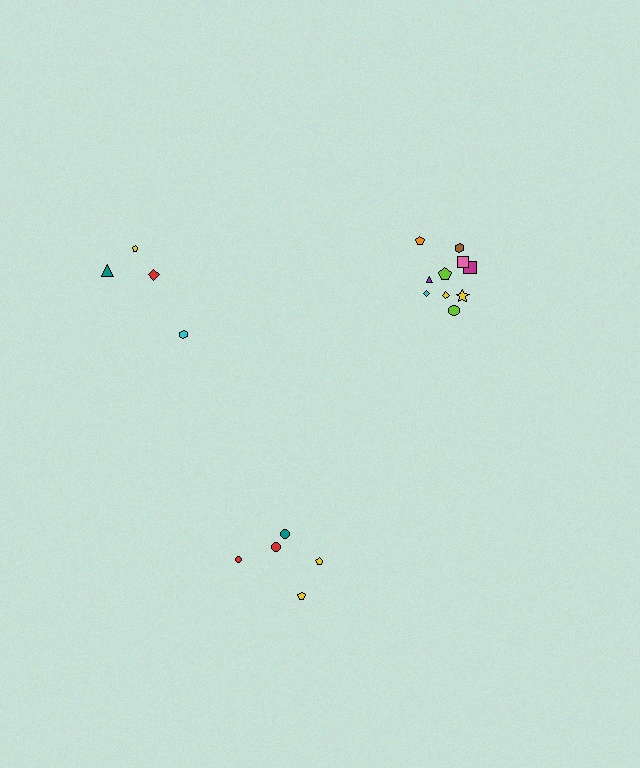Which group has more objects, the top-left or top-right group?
The top-right group.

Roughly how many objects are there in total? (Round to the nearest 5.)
Roughly 20 objects in total.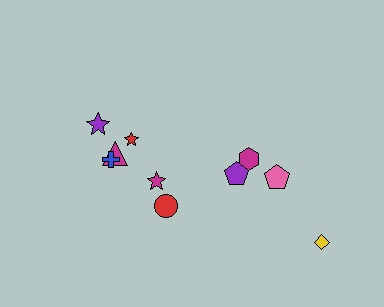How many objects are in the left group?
There are 6 objects.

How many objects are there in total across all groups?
There are 10 objects.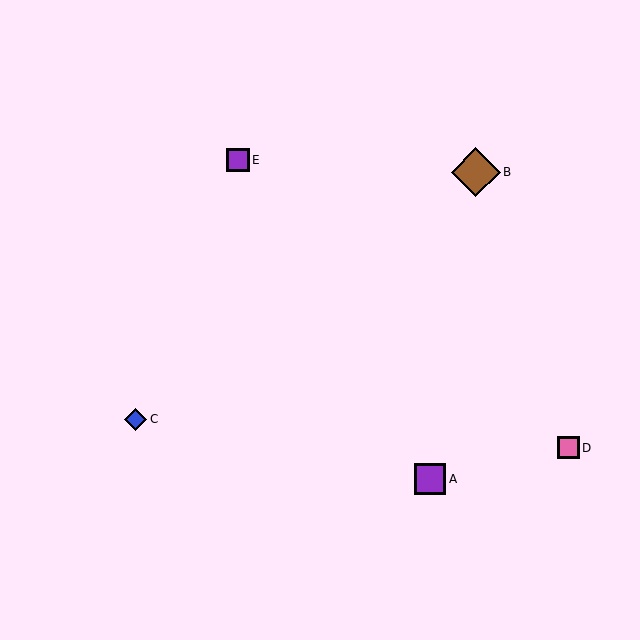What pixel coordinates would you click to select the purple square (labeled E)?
Click at (238, 160) to select the purple square E.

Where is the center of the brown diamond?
The center of the brown diamond is at (476, 172).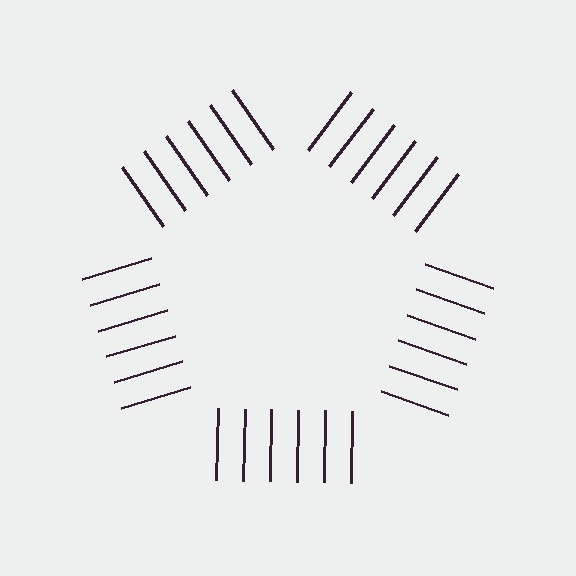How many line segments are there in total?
30 — 6 along each of the 5 edges.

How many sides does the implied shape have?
5 sides — the line-ends trace a pentagon.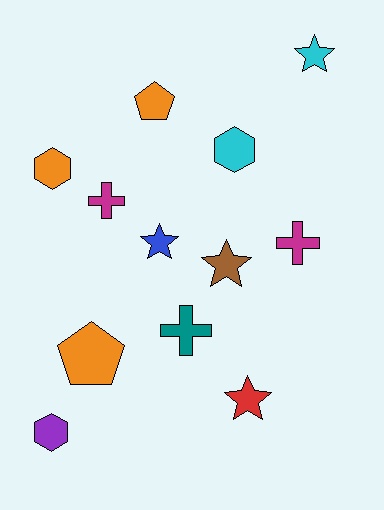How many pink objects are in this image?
There are no pink objects.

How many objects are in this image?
There are 12 objects.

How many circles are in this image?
There are no circles.